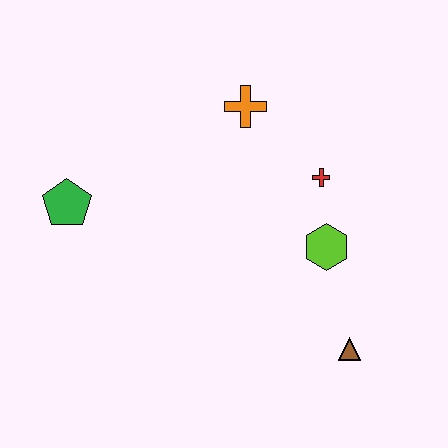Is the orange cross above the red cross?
Yes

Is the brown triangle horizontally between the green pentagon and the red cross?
No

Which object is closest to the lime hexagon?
The red cross is closest to the lime hexagon.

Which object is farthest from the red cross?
The green pentagon is farthest from the red cross.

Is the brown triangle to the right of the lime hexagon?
Yes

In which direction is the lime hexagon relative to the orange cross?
The lime hexagon is below the orange cross.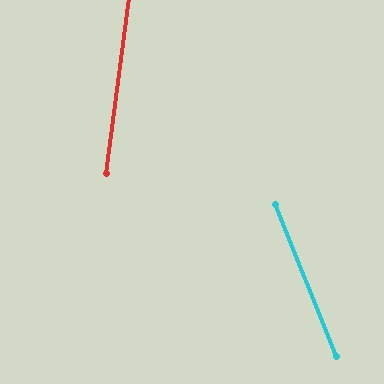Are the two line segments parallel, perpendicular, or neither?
Neither parallel nor perpendicular — they differ by about 29°.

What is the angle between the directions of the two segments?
Approximately 29 degrees.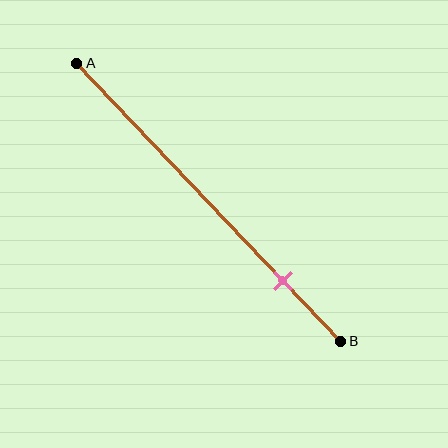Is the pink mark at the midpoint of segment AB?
No, the mark is at about 80% from A, not at the 50% midpoint.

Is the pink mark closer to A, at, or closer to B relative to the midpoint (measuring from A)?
The pink mark is closer to point B than the midpoint of segment AB.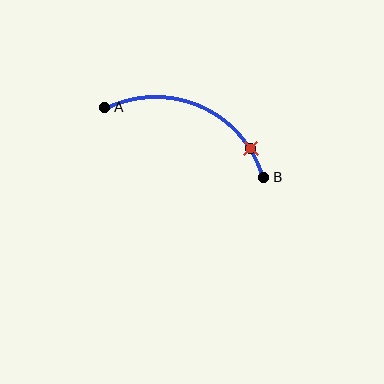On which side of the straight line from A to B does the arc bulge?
The arc bulges above the straight line connecting A and B.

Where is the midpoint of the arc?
The arc midpoint is the point on the curve farthest from the straight line joining A and B. It sits above that line.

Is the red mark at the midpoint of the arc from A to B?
No. The red mark lies on the arc but is closer to endpoint B. The arc midpoint would be at the point on the curve equidistant along the arc from both A and B.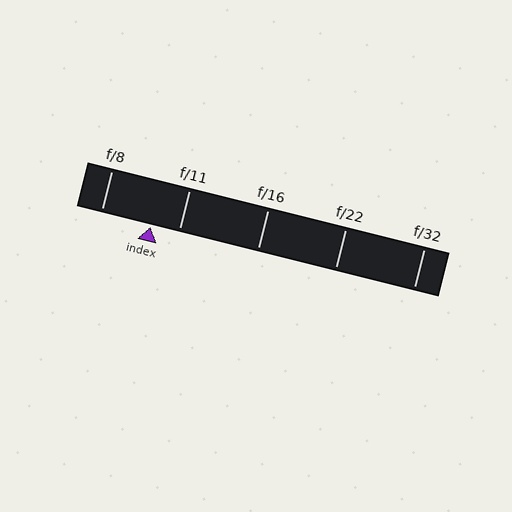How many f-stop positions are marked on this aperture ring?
There are 5 f-stop positions marked.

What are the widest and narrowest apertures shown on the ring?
The widest aperture shown is f/8 and the narrowest is f/32.